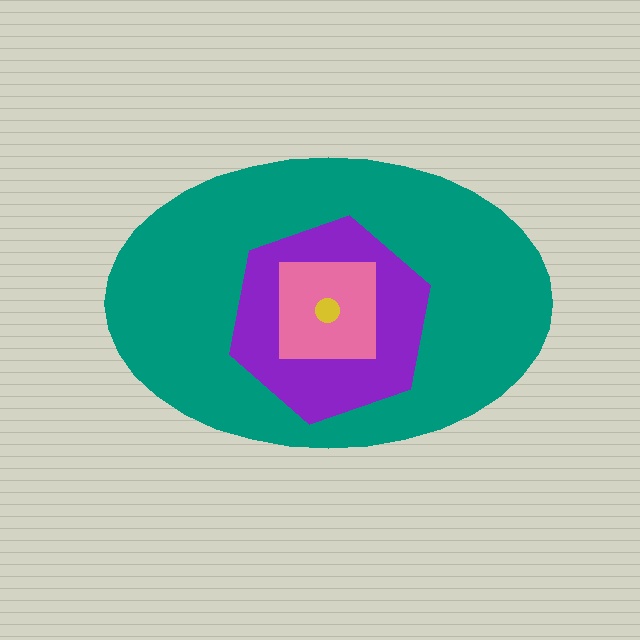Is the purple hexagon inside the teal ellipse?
Yes.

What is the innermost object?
The yellow circle.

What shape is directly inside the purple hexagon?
The pink square.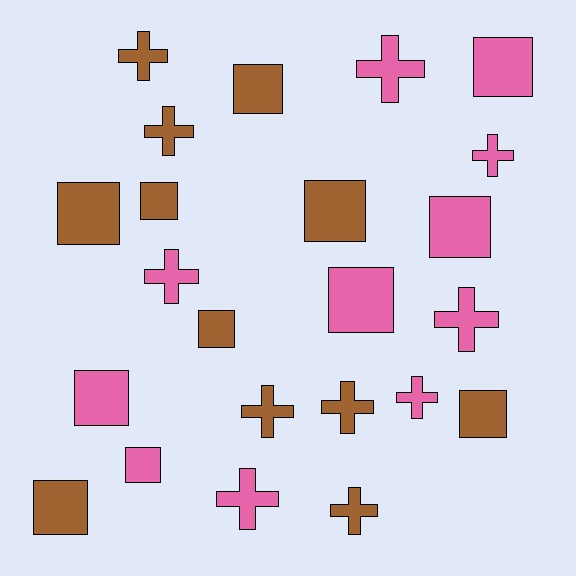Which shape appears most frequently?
Square, with 12 objects.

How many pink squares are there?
There are 5 pink squares.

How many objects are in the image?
There are 23 objects.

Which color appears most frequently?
Brown, with 12 objects.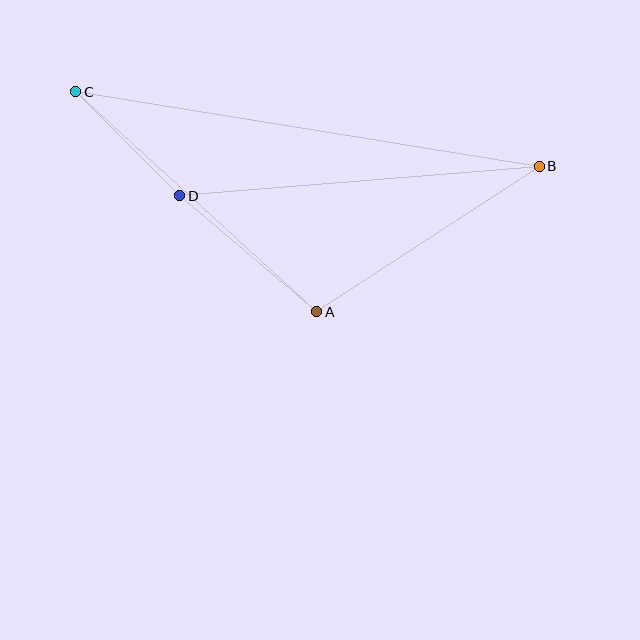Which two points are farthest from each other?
Points B and C are farthest from each other.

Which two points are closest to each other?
Points C and D are closest to each other.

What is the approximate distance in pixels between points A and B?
The distance between A and B is approximately 266 pixels.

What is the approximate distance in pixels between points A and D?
The distance between A and D is approximately 180 pixels.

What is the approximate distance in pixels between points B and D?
The distance between B and D is approximately 361 pixels.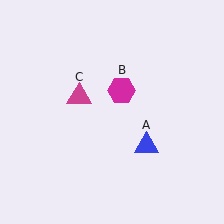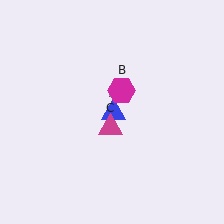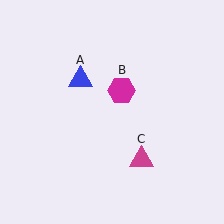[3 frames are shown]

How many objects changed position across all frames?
2 objects changed position: blue triangle (object A), magenta triangle (object C).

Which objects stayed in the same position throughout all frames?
Magenta hexagon (object B) remained stationary.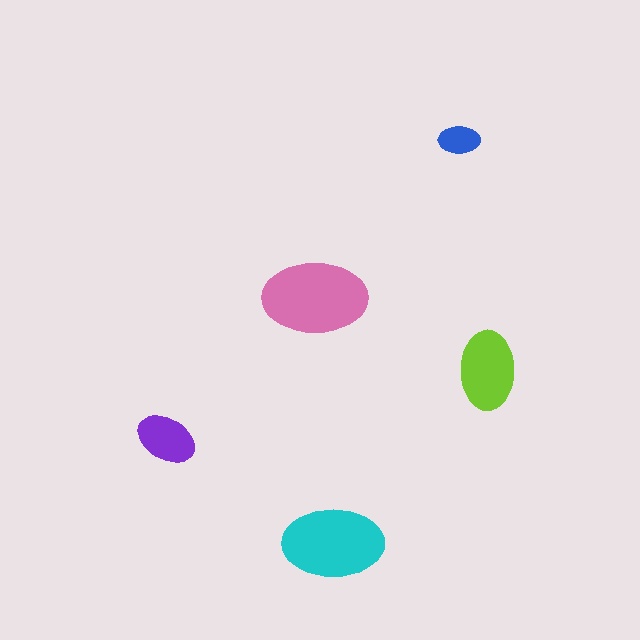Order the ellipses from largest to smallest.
the pink one, the cyan one, the lime one, the purple one, the blue one.